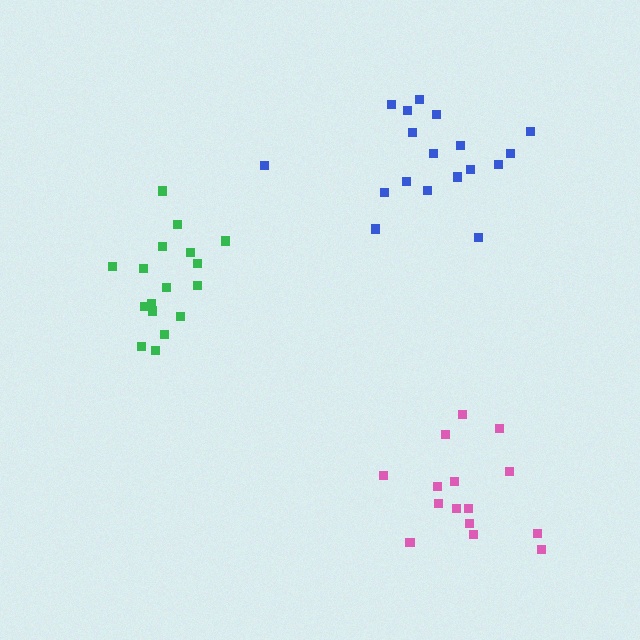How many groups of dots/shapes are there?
There are 3 groups.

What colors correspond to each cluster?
The clusters are colored: blue, green, pink.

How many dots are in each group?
Group 1: 18 dots, Group 2: 17 dots, Group 3: 15 dots (50 total).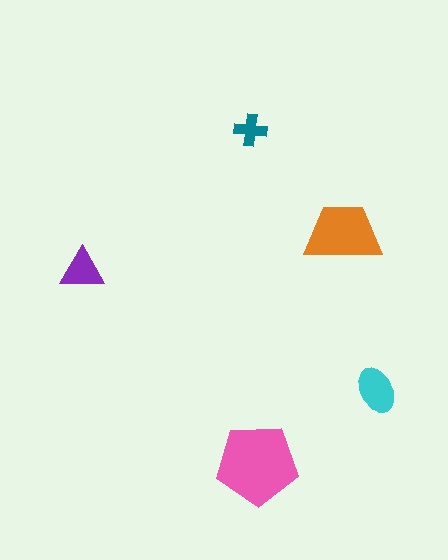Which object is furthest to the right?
The cyan ellipse is rightmost.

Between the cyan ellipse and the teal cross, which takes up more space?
The cyan ellipse.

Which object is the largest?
The pink pentagon.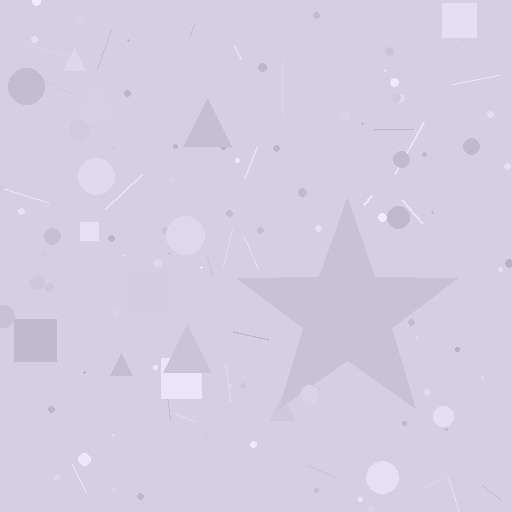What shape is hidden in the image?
A star is hidden in the image.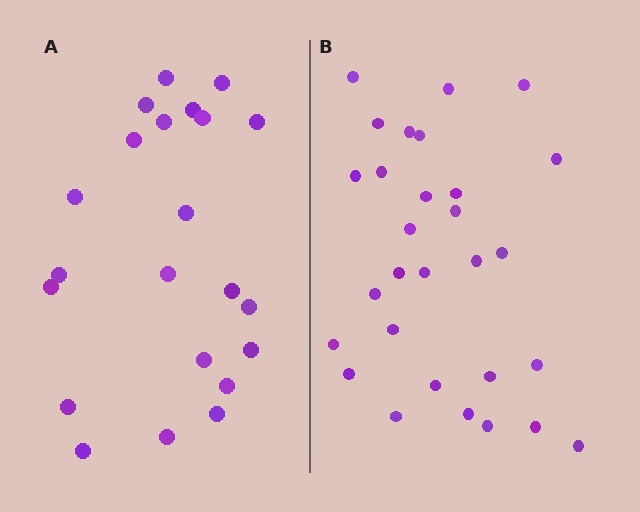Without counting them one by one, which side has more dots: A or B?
Region B (the right region) has more dots.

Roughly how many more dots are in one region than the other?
Region B has roughly 8 or so more dots than region A.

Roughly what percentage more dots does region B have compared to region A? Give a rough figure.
About 30% more.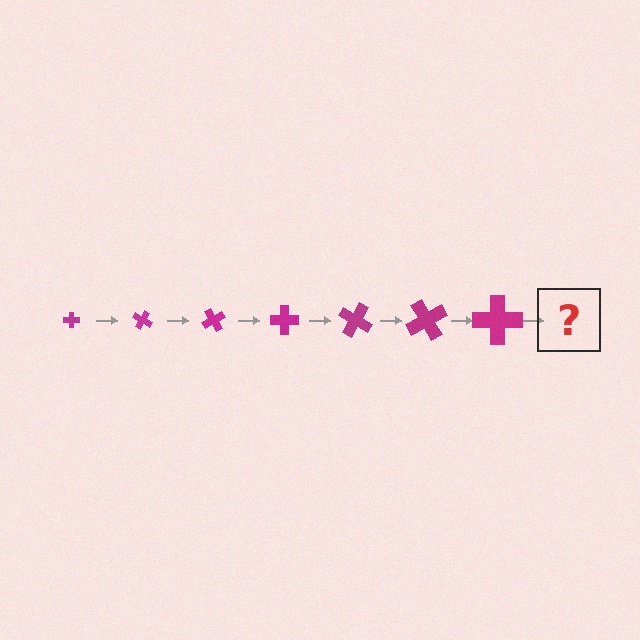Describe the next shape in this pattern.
It should be a cross, larger than the previous one and rotated 210 degrees from the start.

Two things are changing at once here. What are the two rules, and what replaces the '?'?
The two rules are that the cross grows larger each step and it rotates 30 degrees each step. The '?' should be a cross, larger than the previous one and rotated 210 degrees from the start.